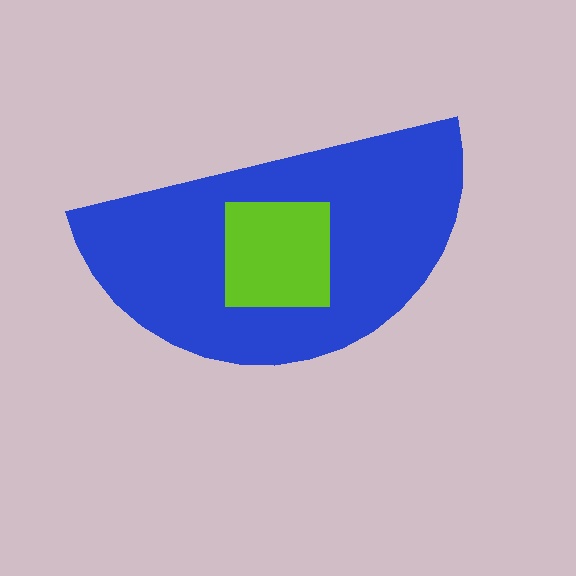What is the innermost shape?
The lime square.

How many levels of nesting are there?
2.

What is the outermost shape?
The blue semicircle.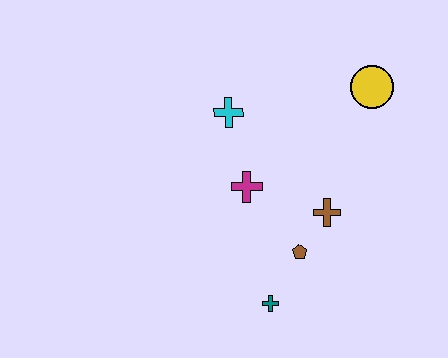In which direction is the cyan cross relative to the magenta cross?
The cyan cross is above the magenta cross.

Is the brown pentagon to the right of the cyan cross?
Yes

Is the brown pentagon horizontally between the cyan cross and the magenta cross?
No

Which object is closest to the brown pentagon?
The brown cross is closest to the brown pentagon.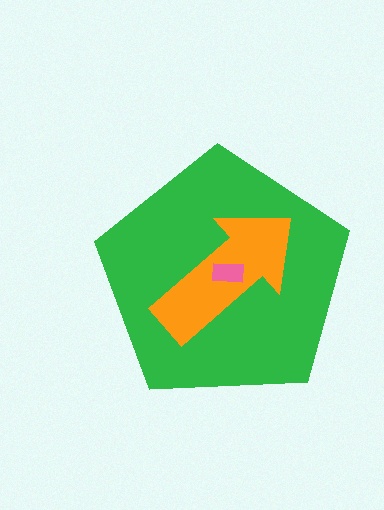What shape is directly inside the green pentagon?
The orange arrow.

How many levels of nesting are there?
3.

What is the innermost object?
The pink rectangle.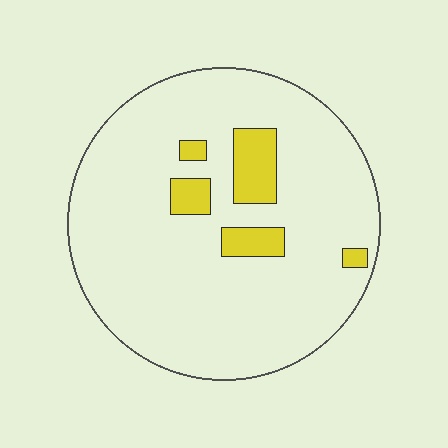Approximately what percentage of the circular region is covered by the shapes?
Approximately 10%.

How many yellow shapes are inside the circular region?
5.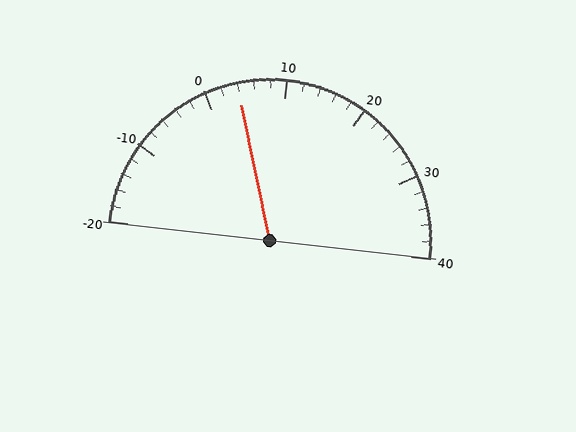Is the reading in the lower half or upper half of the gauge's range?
The reading is in the lower half of the range (-20 to 40).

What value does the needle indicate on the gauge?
The needle indicates approximately 4.